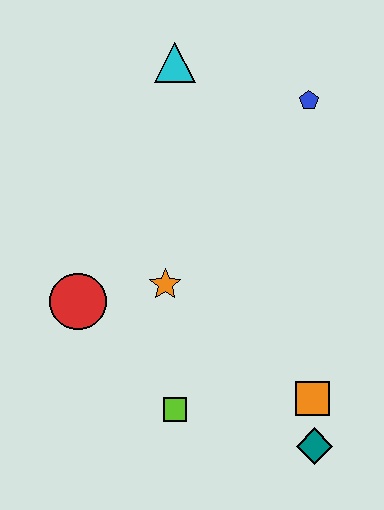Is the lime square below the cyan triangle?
Yes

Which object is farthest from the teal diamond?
The cyan triangle is farthest from the teal diamond.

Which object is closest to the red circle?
The orange star is closest to the red circle.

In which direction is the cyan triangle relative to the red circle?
The cyan triangle is above the red circle.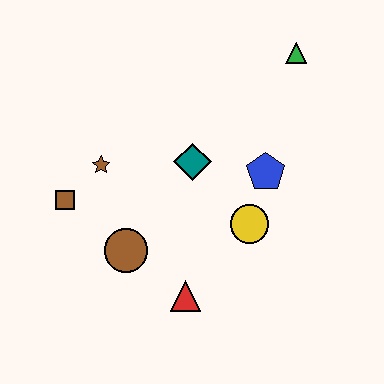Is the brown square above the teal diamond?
No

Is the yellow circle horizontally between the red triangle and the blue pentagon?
Yes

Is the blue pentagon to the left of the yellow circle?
No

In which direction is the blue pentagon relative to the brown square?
The blue pentagon is to the right of the brown square.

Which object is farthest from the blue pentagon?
The brown square is farthest from the blue pentagon.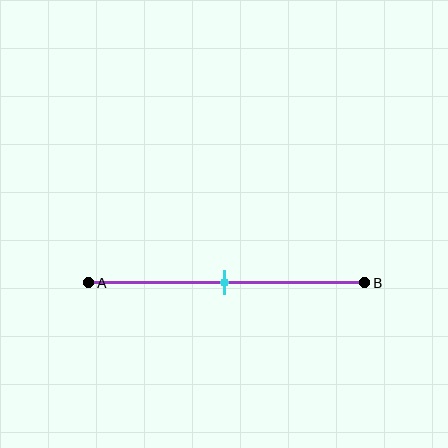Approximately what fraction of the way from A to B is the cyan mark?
The cyan mark is approximately 50% of the way from A to B.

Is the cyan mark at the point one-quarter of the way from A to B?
No, the mark is at about 50% from A, not at the 25% one-quarter point.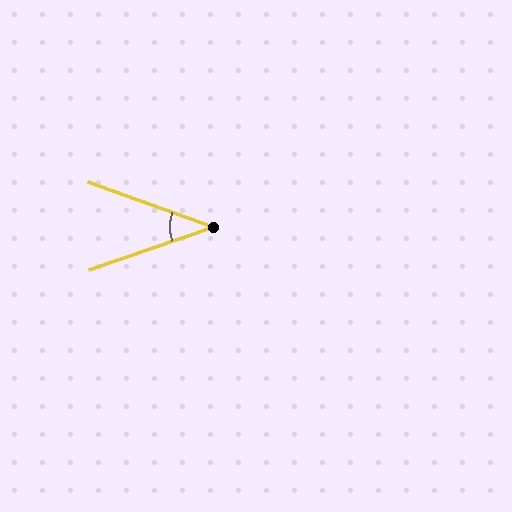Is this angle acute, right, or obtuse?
It is acute.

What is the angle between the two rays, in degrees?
Approximately 39 degrees.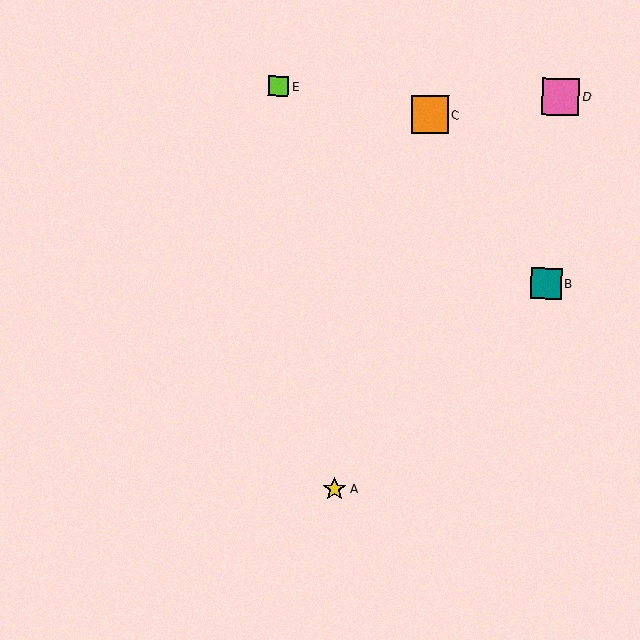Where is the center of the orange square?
The center of the orange square is at (430, 115).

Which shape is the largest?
The orange square (labeled C) is the largest.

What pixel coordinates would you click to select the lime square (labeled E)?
Click at (278, 86) to select the lime square E.